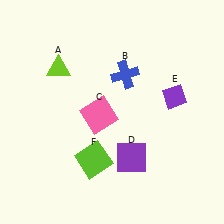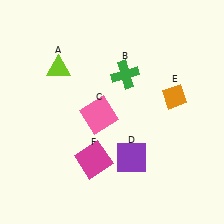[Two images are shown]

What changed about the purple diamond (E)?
In Image 1, E is purple. In Image 2, it changed to orange.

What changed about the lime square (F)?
In Image 1, F is lime. In Image 2, it changed to magenta.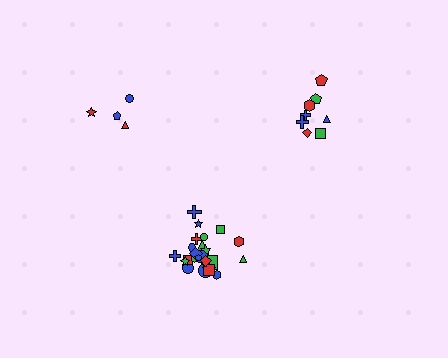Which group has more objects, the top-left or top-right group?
The top-right group.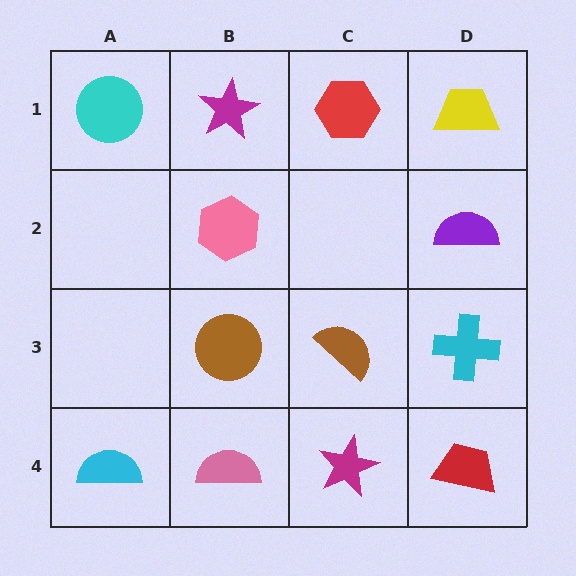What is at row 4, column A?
A cyan semicircle.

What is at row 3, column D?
A cyan cross.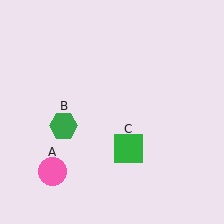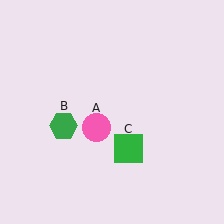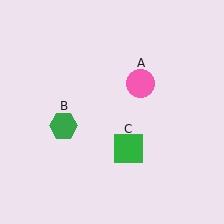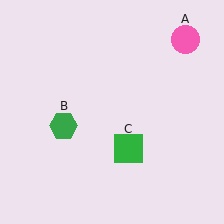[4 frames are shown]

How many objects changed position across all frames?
1 object changed position: pink circle (object A).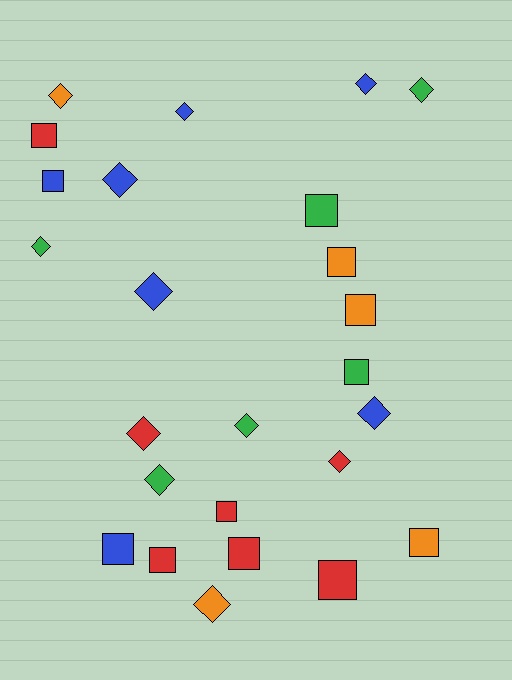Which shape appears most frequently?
Diamond, with 13 objects.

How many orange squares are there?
There are 3 orange squares.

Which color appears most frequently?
Red, with 7 objects.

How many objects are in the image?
There are 25 objects.